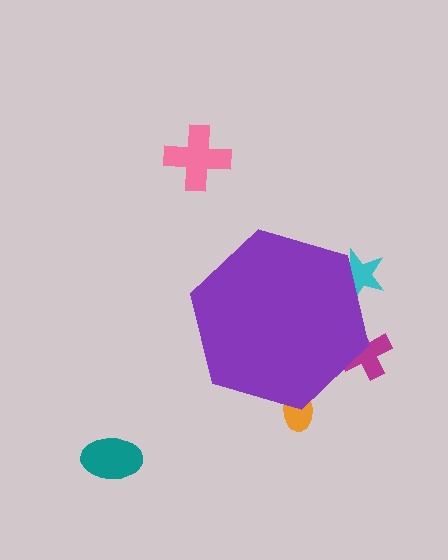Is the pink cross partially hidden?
No, the pink cross is fully visible.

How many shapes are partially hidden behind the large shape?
3 shapes are partially hidden.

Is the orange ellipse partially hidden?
Yes, the orange ellipse is partially hidden behind the purple hexagon.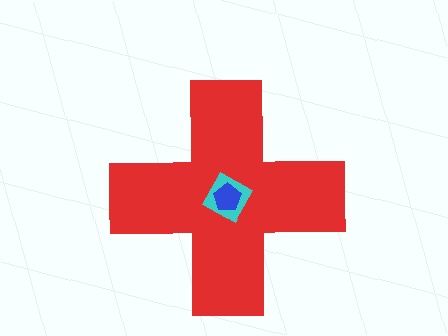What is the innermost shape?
The blue pentagon.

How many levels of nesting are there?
3.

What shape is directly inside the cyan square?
The blue pentagon.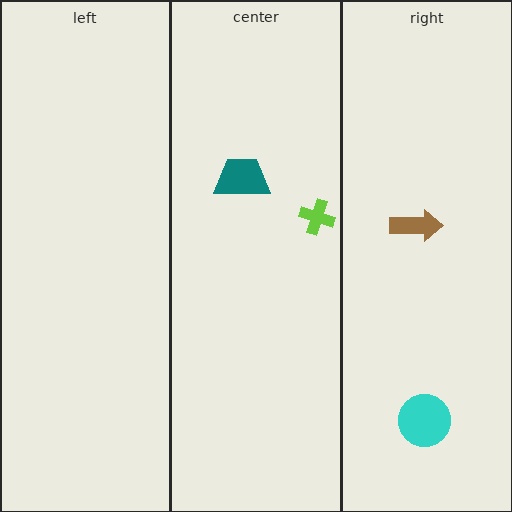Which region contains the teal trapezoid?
The center region.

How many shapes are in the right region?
2.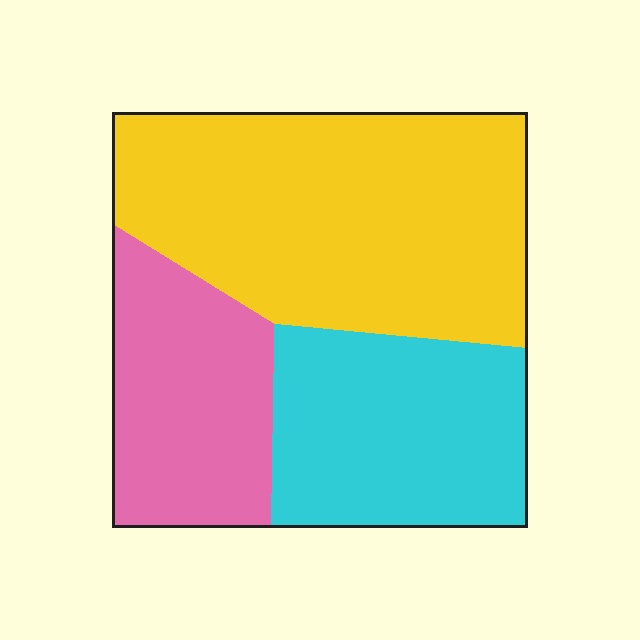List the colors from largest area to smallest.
From largest to smallest: yellow, cyan, pink.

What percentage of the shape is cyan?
Cyan covers 28% of the shape.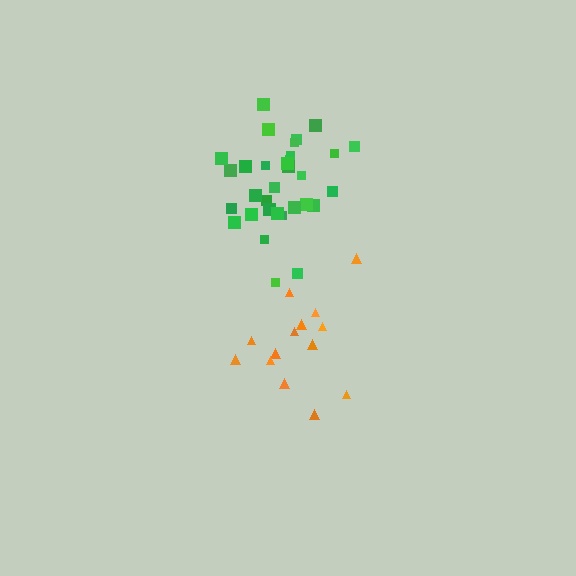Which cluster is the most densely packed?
Green.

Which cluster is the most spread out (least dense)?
Orange.